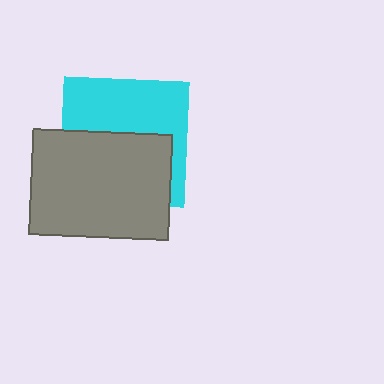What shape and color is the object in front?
The object in front is a gray rectangle.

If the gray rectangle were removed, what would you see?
You would see the complete cyan square.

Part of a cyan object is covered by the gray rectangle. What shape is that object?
It is a square.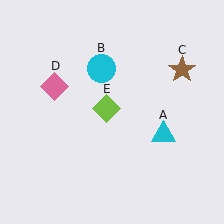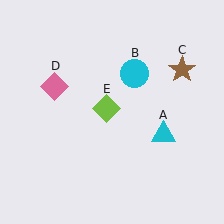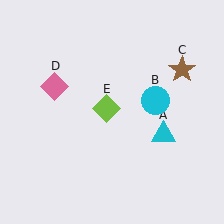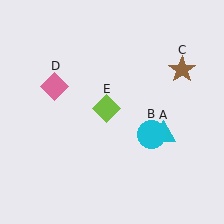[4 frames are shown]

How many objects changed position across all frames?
1 object changed position: cyan circle (object B).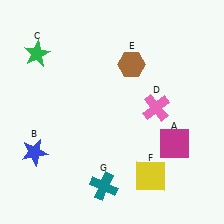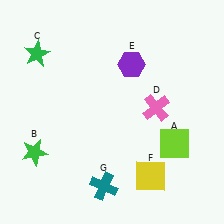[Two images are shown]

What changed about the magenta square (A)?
In Image 1, A is magenta. In Image 2, it changed to lime.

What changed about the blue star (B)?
In Image 1, B is blue. In Image 2, it changed to green.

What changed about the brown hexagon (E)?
In Image 1, E is brown. In Image 2, it changed to purple.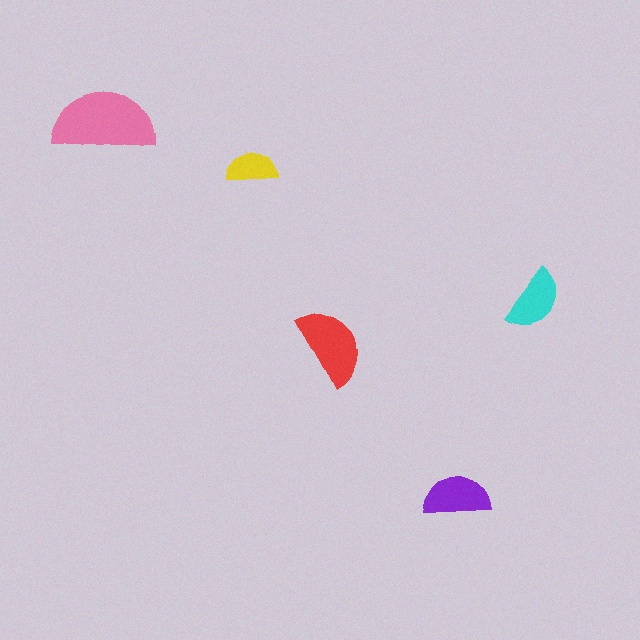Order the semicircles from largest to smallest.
the pink one, the red one, the purple one, the cyan one, the yellow one.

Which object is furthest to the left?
The pink semicircle is leftmost.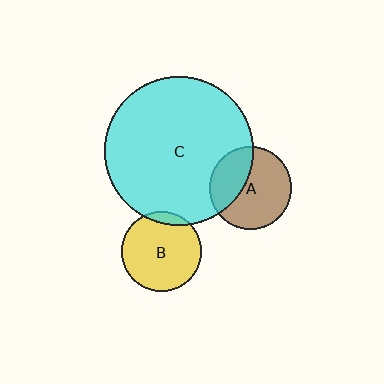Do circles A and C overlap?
Yes.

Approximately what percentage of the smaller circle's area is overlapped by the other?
Approximately 35%.